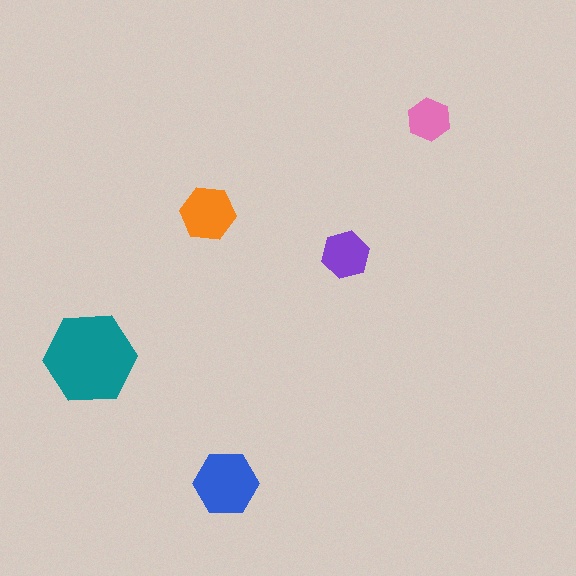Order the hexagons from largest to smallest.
the teal one, the blue one, the orange one, the purple one, the pink one.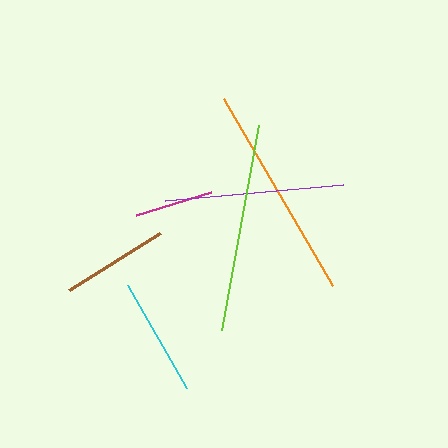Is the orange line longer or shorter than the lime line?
The orange line is longer than the lime line.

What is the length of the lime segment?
The lime segment is approximately 208 pixels long.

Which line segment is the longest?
The orange line is the longest at approximately 216 pixels.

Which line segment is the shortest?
The magenta line is the shortest at approximately 79 pixels.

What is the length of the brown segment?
The brown segment is approximately 108 pixels long.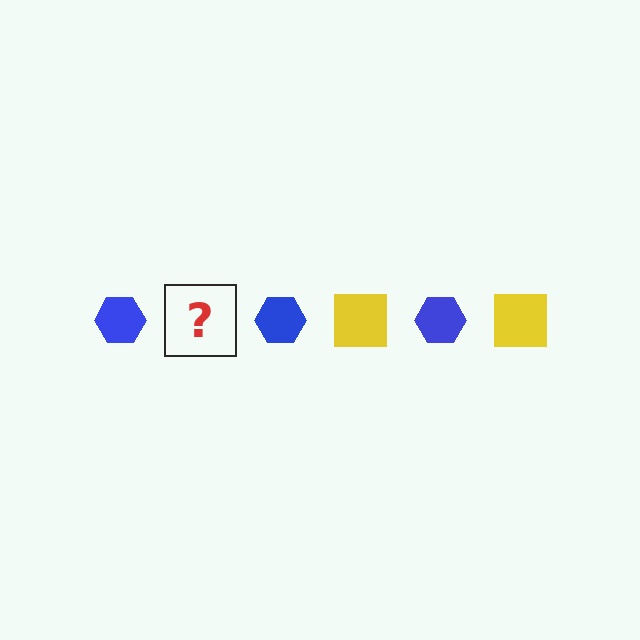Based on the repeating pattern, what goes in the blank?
The blank should be a yellow square.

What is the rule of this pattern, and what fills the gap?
The rule is that the pattern alternates between blue hexagon and yellow square. The gap should be filled with a yellow square.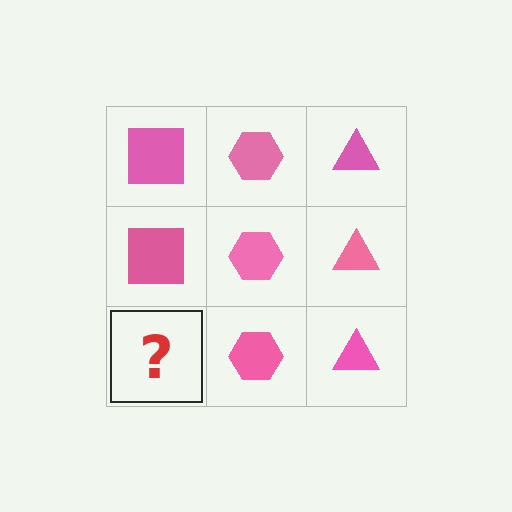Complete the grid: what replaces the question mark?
The question mark should be replaced with a pink square.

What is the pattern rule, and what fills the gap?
The rule is that each column has a consistent shape. The gap should be filled with a pink square.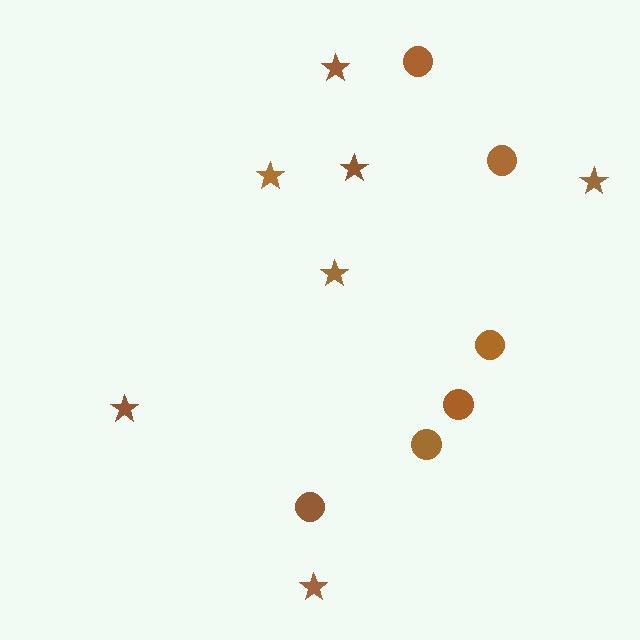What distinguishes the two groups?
There are 2 groups: one group of stars (7) and one group of circles (6).